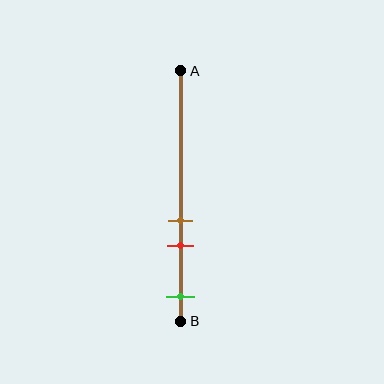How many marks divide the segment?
There are 3 marks dividing the segment.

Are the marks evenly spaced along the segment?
No, the marks are not evenly spaced.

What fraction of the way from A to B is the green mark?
The green mark is approximately 90% (0.9) of the way from A to B.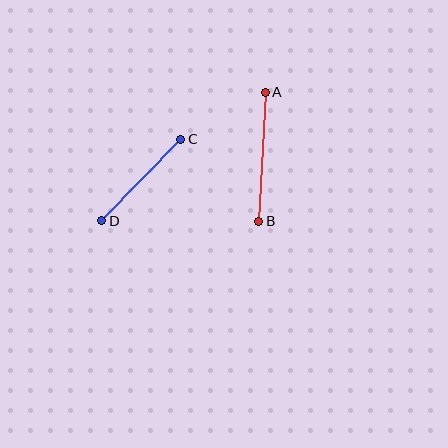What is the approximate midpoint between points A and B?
The midpoint is at approximately (262, 157) pixels.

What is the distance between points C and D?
The distance is approximately 114 pixels.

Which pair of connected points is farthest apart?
Points A and B are farthest apart.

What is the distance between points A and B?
The distance is approximately 130 pixels.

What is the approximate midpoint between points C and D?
The midpoint is at approximately (141, 180) pixels.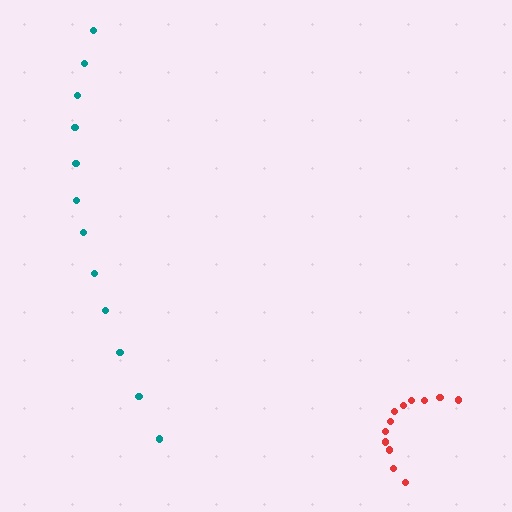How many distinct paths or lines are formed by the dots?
There are 2 distinct paths.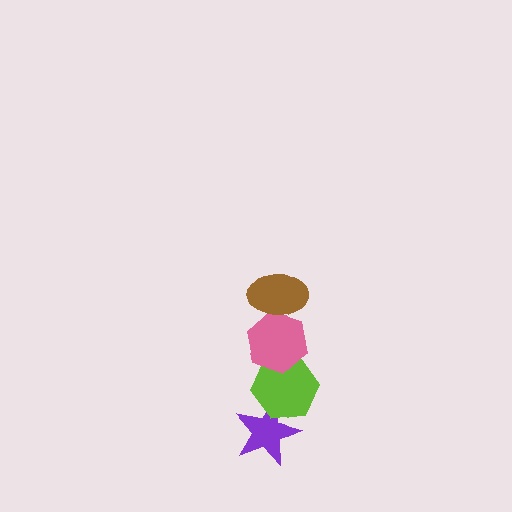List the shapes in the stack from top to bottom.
From top to bottom: the brown ellipse, the pink hexagon, the lime hexagon, the purple star.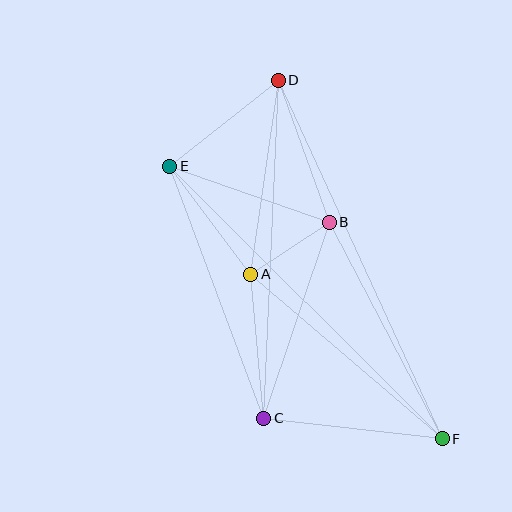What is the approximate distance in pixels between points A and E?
The distance between A and E is approximately 135 pixels.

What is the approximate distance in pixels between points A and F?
The distance between A and F is approximately 252 pixels.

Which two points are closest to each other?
Points A and B are closest to each other.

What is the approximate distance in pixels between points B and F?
The distance between B and F is approximately 244 pixels.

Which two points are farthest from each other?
Points D and F are farthest from each other.